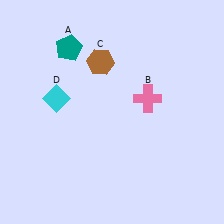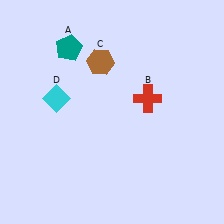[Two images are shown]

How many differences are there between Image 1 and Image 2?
There is 1 difference between the two images.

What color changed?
The cross (B) changed from pink in Image 1 to red in Image 2.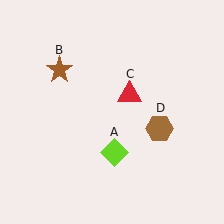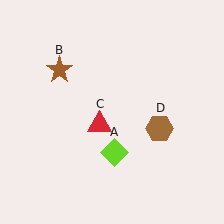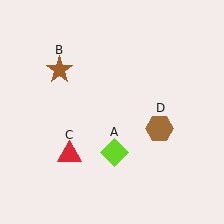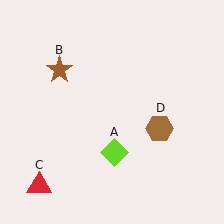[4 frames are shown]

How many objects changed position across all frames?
1 object changed position: red triangle (object C).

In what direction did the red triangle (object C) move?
The red triangle (object C) moved down and to the left.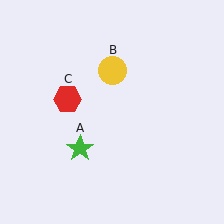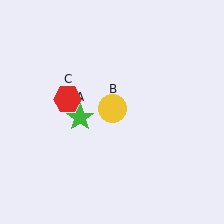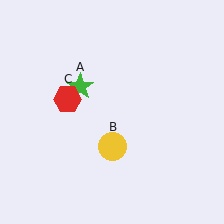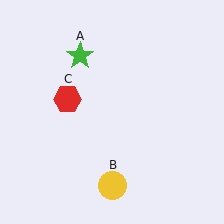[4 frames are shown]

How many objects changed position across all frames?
2 objects changed position: green star (object A), yellow circle (object B).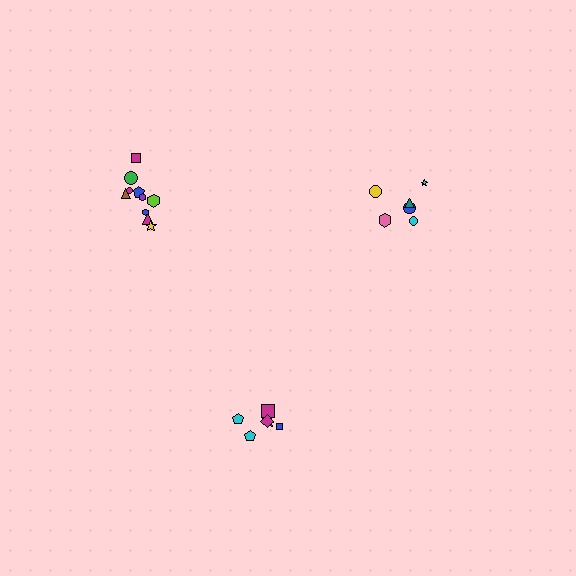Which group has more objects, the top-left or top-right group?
The top-left group.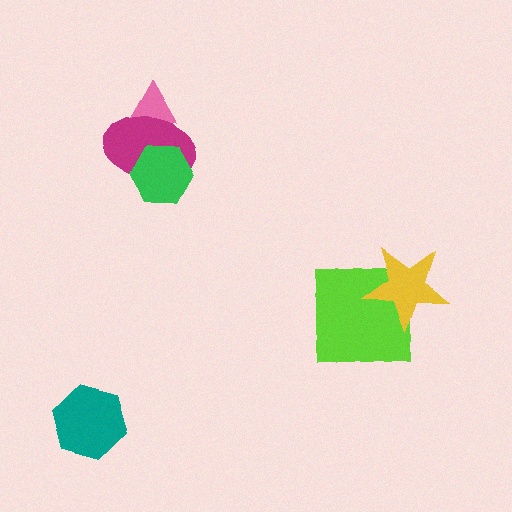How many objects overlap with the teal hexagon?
0 objects overlap with the teal hexagon.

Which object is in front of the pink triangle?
The magenta ellipse is in front of the pink triangle.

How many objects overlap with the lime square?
1 object overlaps with the lime square.